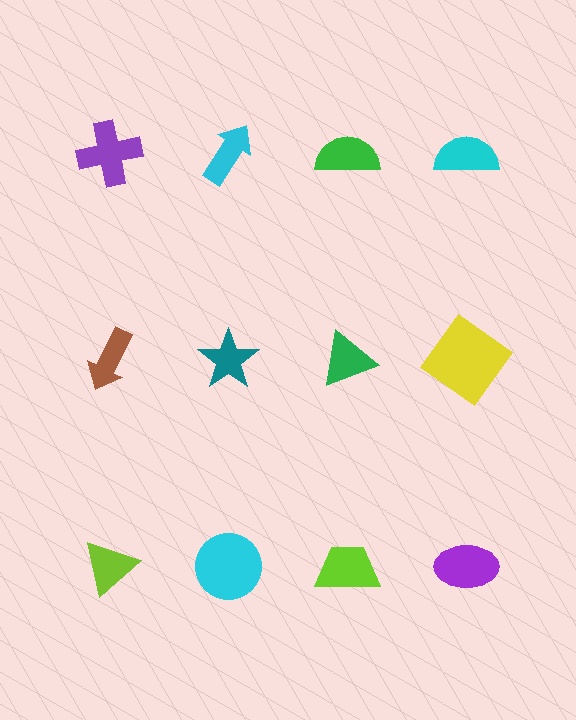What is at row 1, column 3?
A green semicircle.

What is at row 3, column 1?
A lime triangle.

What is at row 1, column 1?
A purple cross.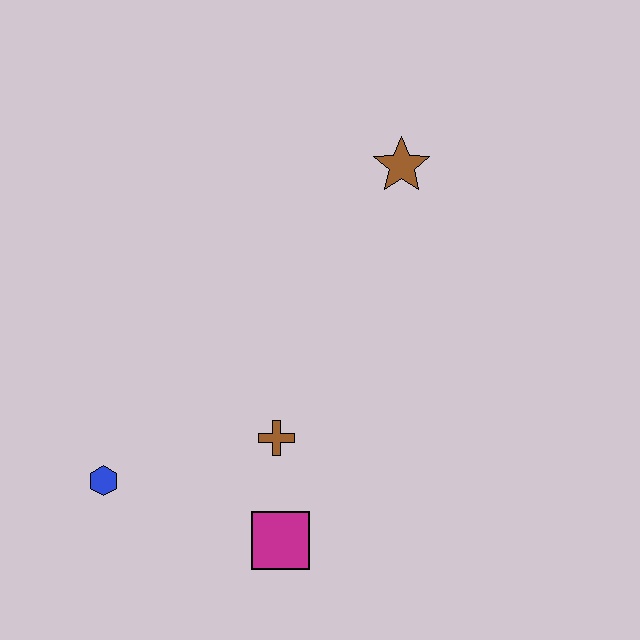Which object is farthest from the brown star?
The blue hexagon is farthest from the brown star.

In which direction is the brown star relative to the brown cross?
The brown star is above the brown cross.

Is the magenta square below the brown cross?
Yes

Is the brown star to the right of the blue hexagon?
Yes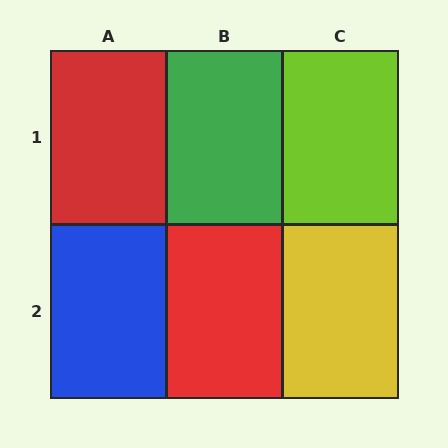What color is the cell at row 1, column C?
Lime.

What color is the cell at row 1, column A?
Red.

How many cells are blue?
1 cell is blue.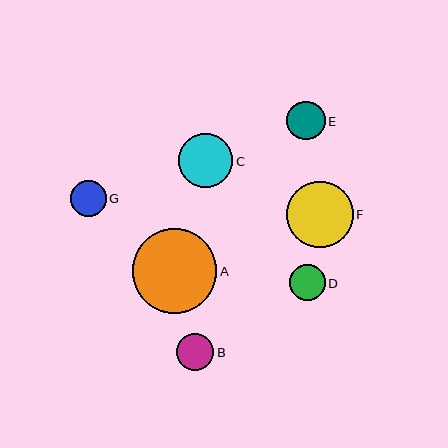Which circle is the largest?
Circle A is the largest with a size of approximately 85 pixels.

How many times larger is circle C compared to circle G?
Circle C is approximately 1.5 times the size of circle G.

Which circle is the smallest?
Circle G is the smallest with a size of approximately 36 pixels.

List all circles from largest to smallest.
From largest to smallest: A, F, C, E, B, D, G.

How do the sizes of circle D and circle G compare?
Circle D and circle G are approximately the same size.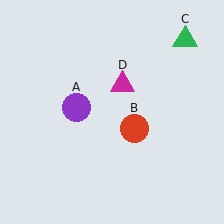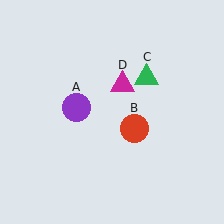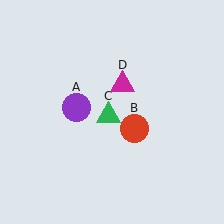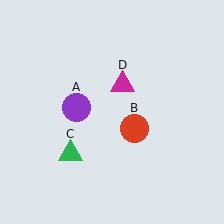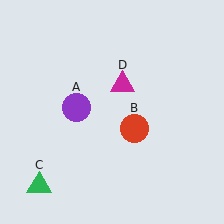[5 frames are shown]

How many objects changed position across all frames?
1 object changed position: green triangle (object C).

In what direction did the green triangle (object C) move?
The green triangle (object C) moved down and to the left.